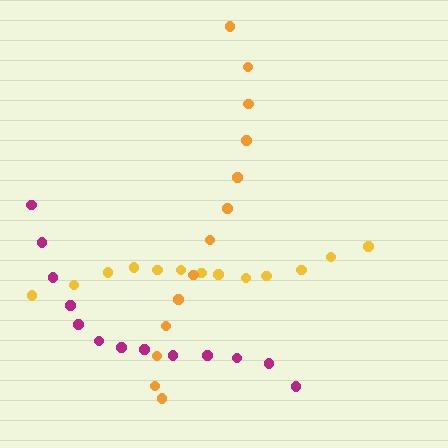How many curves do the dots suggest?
There are 3 distinct paths.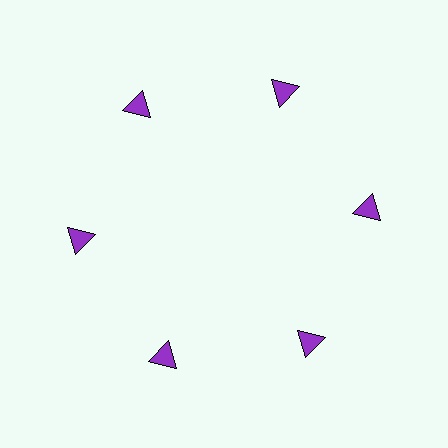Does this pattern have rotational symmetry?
Yes, this pattern has 6-fold rotational symmetry. It looks the same after rotating 60 degrees around the center.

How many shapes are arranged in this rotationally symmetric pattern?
There are 6 shapes, arranged in 6 groups of 1.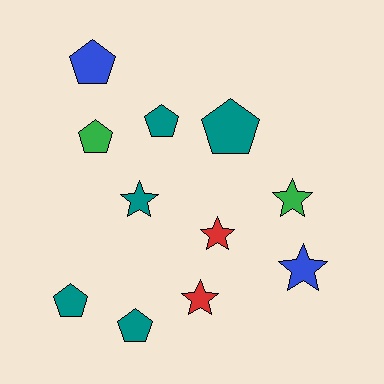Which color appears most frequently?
Teal, with 5 objects.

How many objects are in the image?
There are 11 objects.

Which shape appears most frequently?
Pentagon, with 6 objects.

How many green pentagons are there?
There is 1 green pentagon.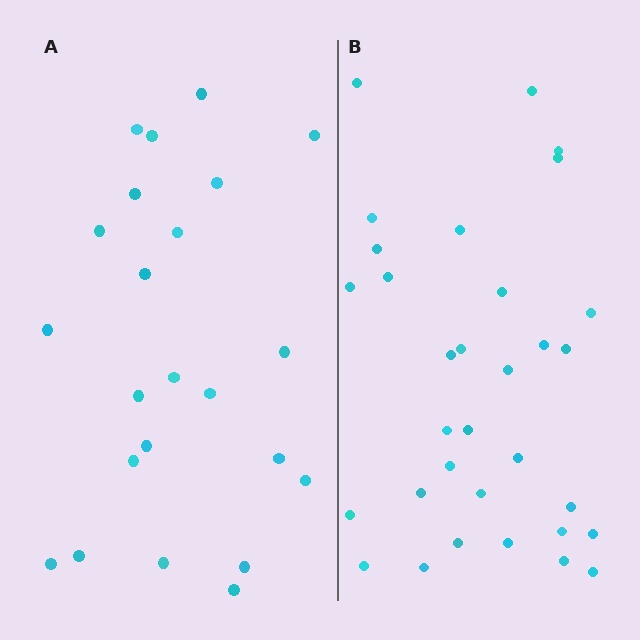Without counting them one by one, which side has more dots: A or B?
Region B (the right region) has more dots.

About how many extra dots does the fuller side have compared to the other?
Region B has roughly 8 or so more dots than region A.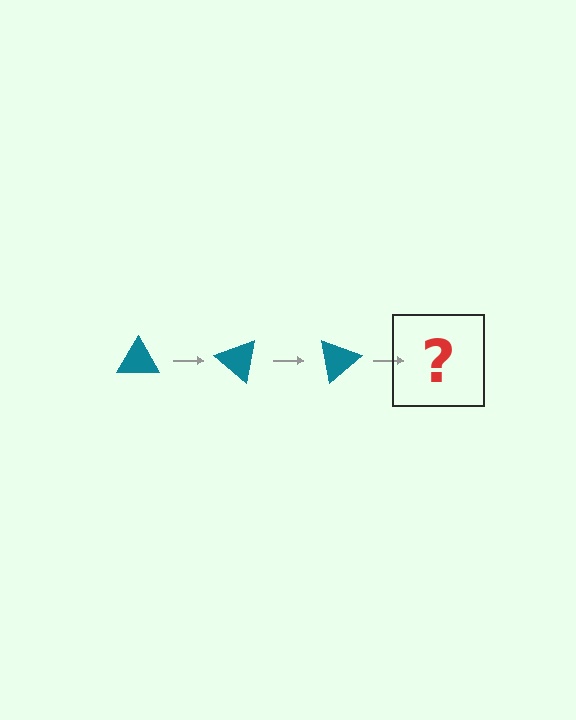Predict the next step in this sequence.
The next step is a teal triangle rotated 120 degrees.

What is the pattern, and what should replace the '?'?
The pattern is that the triangle rotates 40 degrees each step. The '?' should be a teal triangle rotated 120 degrees.